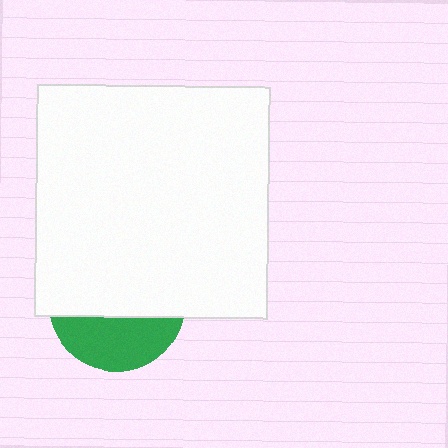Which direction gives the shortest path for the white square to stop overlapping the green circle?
Moving up gives the shortest separation.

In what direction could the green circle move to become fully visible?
The green circle could move down. That would shift it out from behind the white square entirely.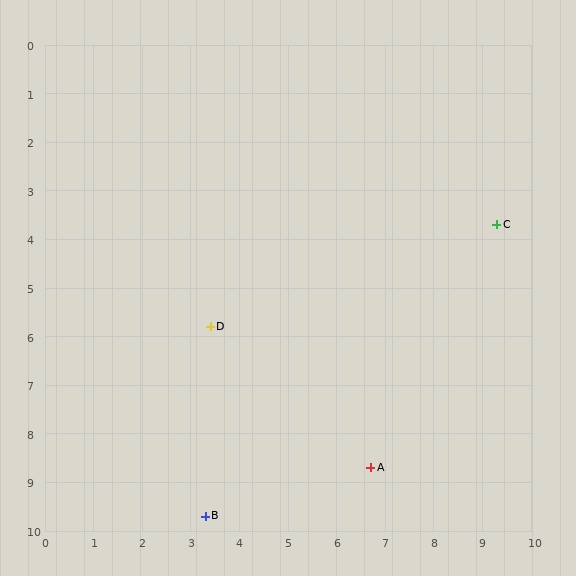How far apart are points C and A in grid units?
Points C and A are about 5.6 grid units apart.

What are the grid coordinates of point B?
Point B is at approximately (3.3, 9.7).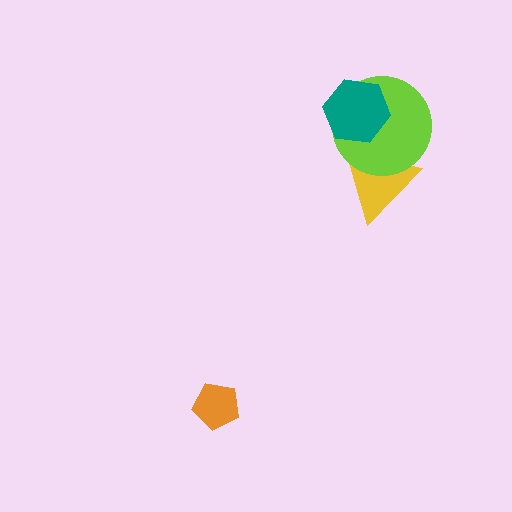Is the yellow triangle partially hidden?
Yes, it is partially covered by another shape.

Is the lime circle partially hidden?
Yes, it is partially covered by another shape.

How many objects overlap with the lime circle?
2 objects overlap with the lime circle.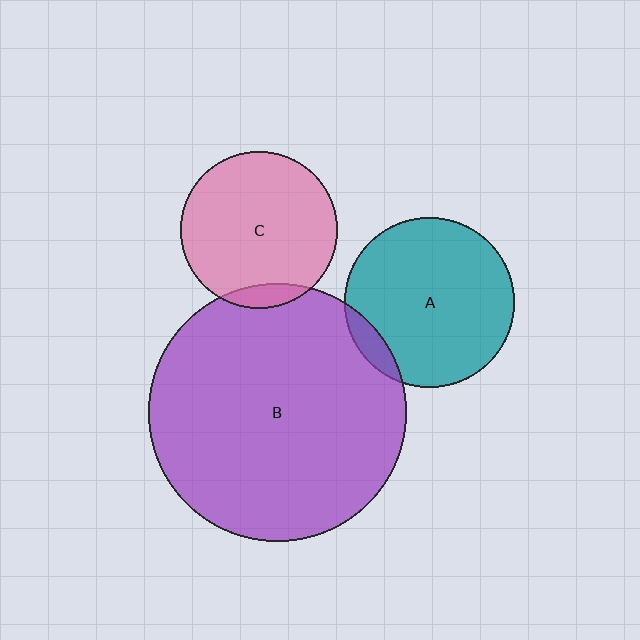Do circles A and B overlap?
Yes.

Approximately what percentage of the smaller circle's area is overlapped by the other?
Approximately 10%.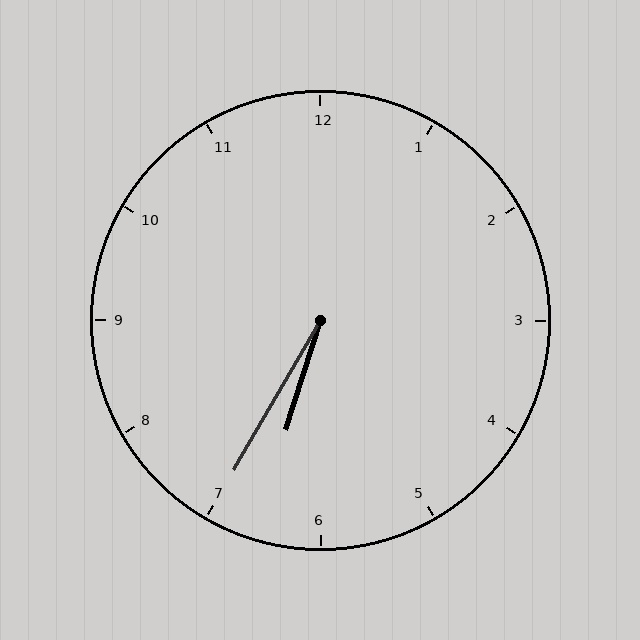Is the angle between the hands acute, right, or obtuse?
It is acute.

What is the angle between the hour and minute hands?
Approximately 12 degrees.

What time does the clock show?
6:35.